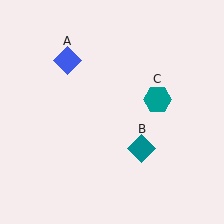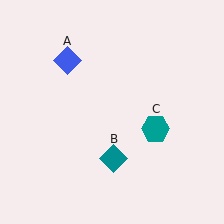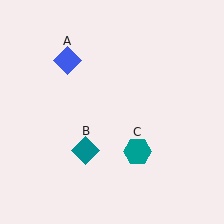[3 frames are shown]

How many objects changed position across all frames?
2 objects changed position: teal diamond (object B), teal hexagon (object C).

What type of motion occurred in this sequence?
The teal diamond (object B), teal hexagon (object C) rotated clockwise around the center of the scene.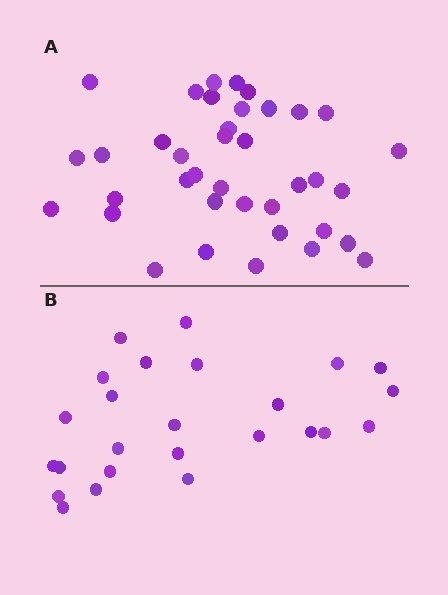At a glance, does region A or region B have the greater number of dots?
Region A (the top region) has more dots.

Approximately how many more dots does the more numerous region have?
Region A has approximately 15 more dots than region B.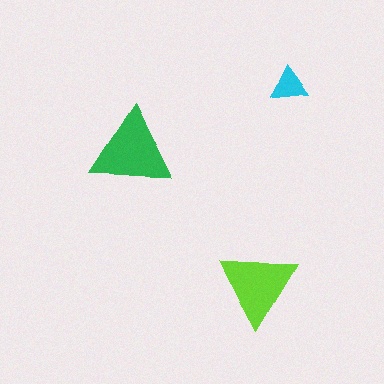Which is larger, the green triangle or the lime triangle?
The green one.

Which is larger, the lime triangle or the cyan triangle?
The lime one.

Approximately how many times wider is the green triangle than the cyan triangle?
About 2 times wider.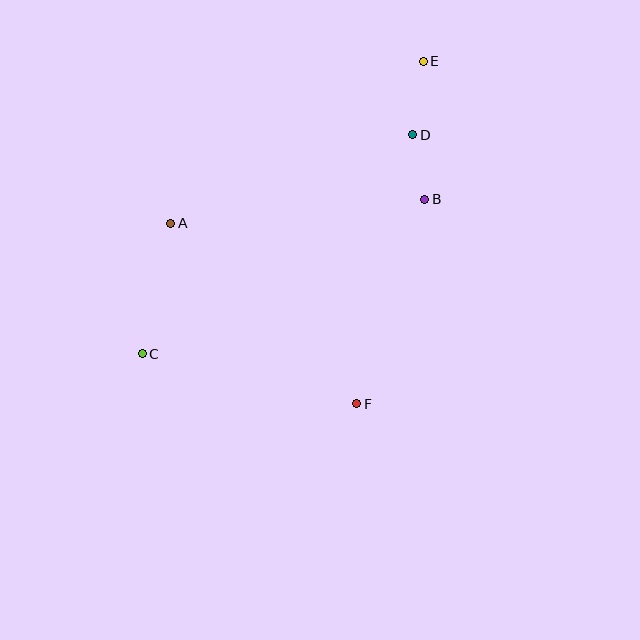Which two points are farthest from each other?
Points C and E are farthest from each other.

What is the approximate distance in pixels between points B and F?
The distance between B and F is approximately 215 pixels.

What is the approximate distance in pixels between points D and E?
The distance between D and E is approximately 74 pixels.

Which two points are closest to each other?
Points B and D are closest to each other.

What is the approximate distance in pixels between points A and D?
The distance between A and D is approximately 258 pixels.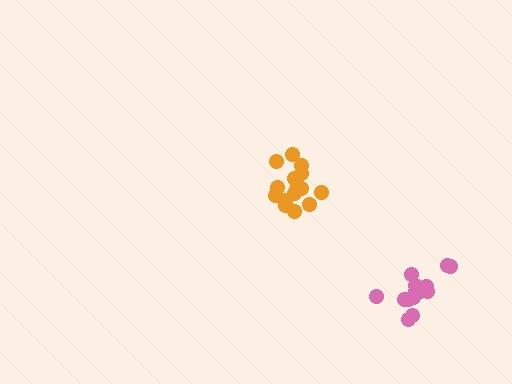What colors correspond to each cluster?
The clusters are colored: orange, pink.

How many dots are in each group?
Group 1: 16 dots, Group 2: 15 dots (31 total).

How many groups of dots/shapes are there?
There are 2 groups.